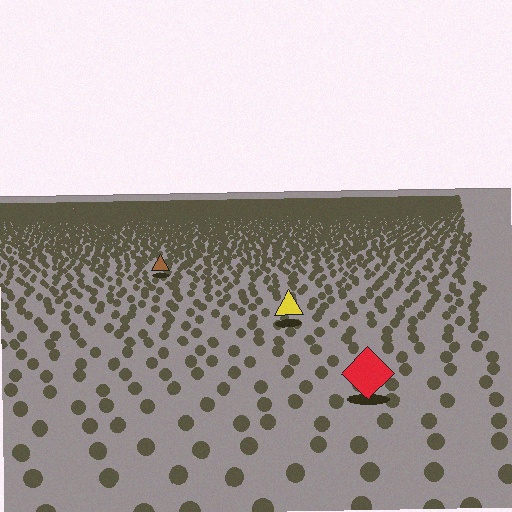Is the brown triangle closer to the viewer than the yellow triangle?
No. The yellow triangle is closer — you can tell from the texture gradient: the ground texture is coarser near it.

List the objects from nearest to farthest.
From nearest to farthest: the red diamond, the yellow triangle, the brown triangle.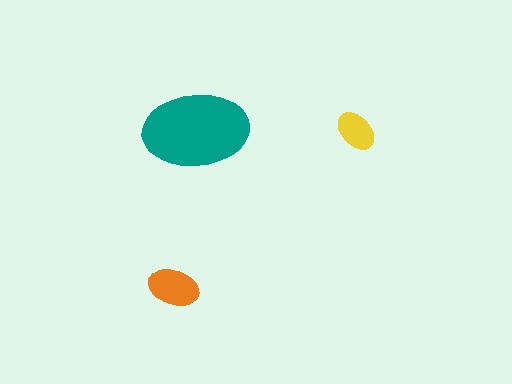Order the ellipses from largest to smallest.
the teal one, the orange one, the yellow one.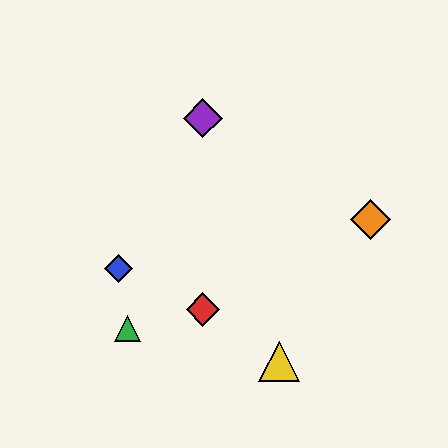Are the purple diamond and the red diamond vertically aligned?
Yes, both are at x≈203.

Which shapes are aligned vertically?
The red diamond, the purple diamond are aligned vertically.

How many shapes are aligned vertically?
2 shapes (the red diamond, the purple diamond) are aligned vertically.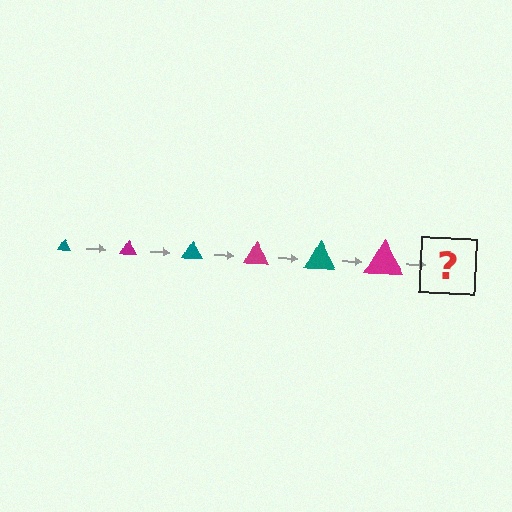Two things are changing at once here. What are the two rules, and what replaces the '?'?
The two rules are that the triangle grows larger each step and the color cycles through teal and magenta. The '?' should be a teal triangle, larger than the previous one.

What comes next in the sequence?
The next element should be a teal triangle, larger than the previous one.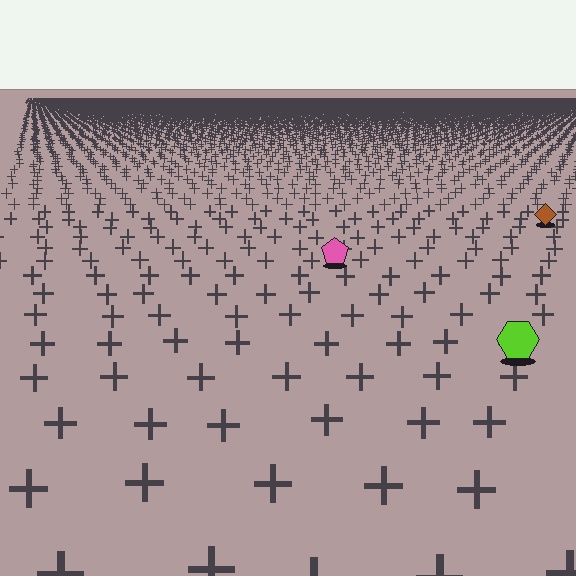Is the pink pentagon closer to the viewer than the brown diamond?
Yes. The pink pentagon is closer — you can tell from the texture gradient: the ground texture is coarser near it.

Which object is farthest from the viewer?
The brown diamond is farthest from the viewer. It appears smaller and the ground texture around it is denser.